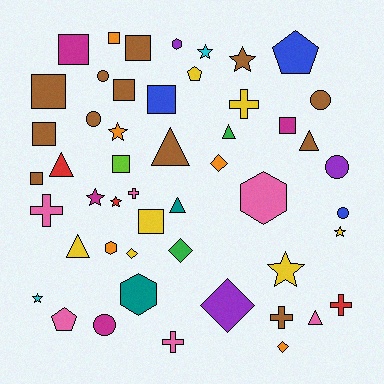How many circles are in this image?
There are 6 circles.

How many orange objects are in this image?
There are 5 orange objects.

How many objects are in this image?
There are 50 objects.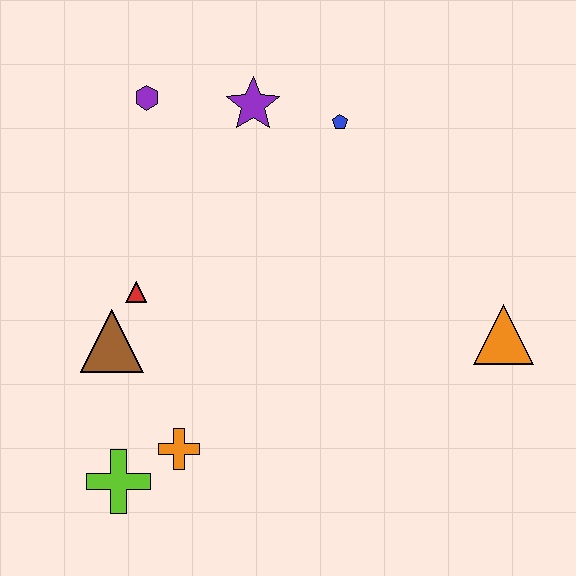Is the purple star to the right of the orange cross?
Yes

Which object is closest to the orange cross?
The lime cross is closest to the orange cross.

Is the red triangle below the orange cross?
No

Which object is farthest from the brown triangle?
The orange triangle is farthest from the brown triangle.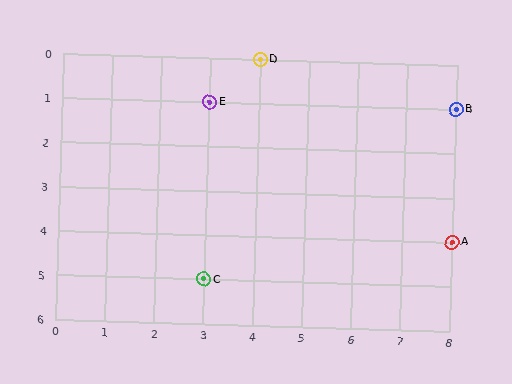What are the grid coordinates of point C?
Point C is at grid coordinates (3, 5).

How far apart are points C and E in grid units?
Points C and E are 4 rows apart.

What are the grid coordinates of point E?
Point E is at grid coordinates (3, 1).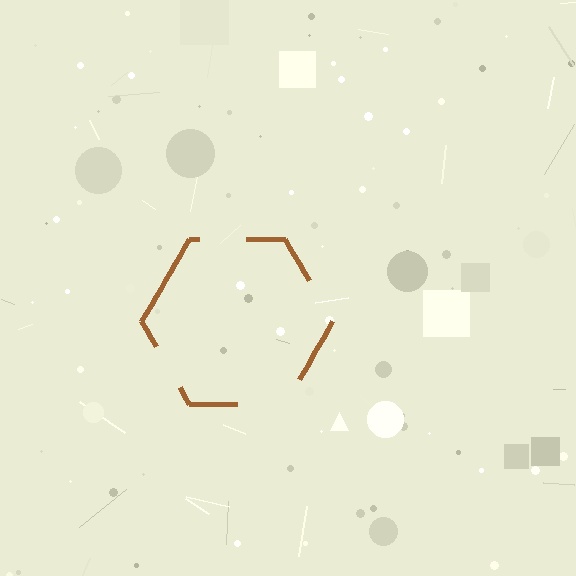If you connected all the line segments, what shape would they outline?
They would outline a hexagon.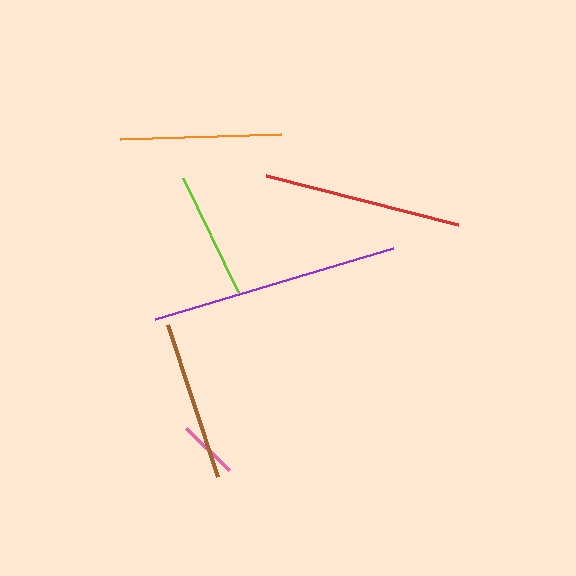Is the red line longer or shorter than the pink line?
The red line is longer than the pink line.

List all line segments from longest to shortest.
From longest to shortest: purple, red, orange, brown, lime, pink.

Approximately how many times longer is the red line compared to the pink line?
The red line is approximately 3.3 times the length of the pink line.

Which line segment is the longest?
The purple line is the longest at approximately 248 pixels.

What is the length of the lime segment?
The lime segment is approximately 127 pixels long.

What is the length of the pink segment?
The pink segment is approximately 60 pixels long.